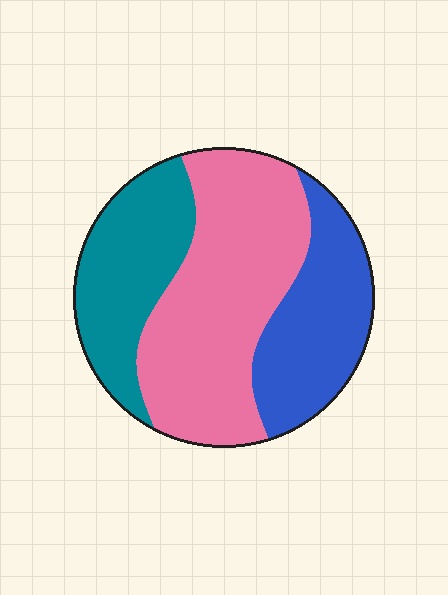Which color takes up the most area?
Pink, at roughly 50%.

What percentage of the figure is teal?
Teal covers roughly 25% of the figure.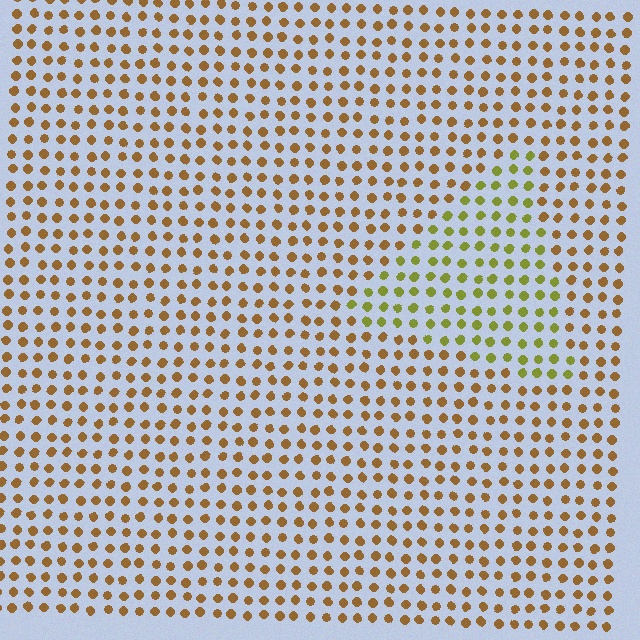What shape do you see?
I see a triangle.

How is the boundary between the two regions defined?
The boundary is defined purely by a slight shift in hue (about 40 degrees). Spacing, size, and orientation are identical on both sides.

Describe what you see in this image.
The image is filled with small brown elements in a uniform arrangement. A triangle-shaped region is visible where the elements are tinted to a slightly different hue, forming a subtle color boundary.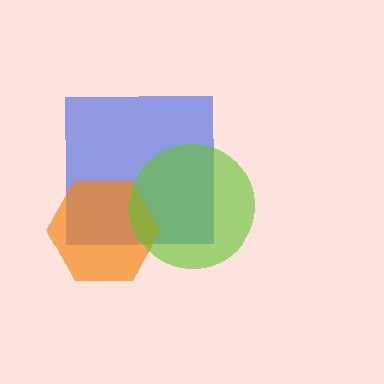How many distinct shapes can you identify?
There are 3 distinct shapes: a blue square, an orange hexagon, a lime circle.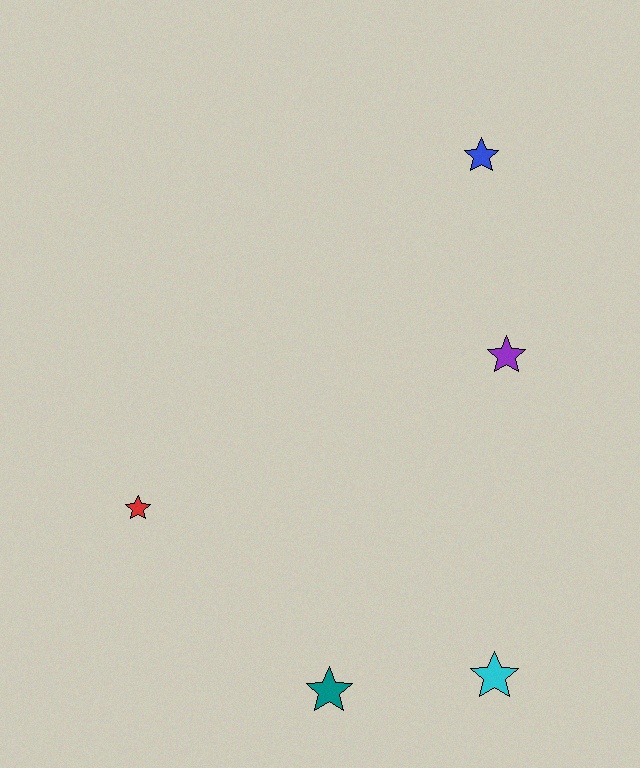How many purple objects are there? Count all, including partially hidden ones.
There is 1 purple object.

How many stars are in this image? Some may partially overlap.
There are 5 stars.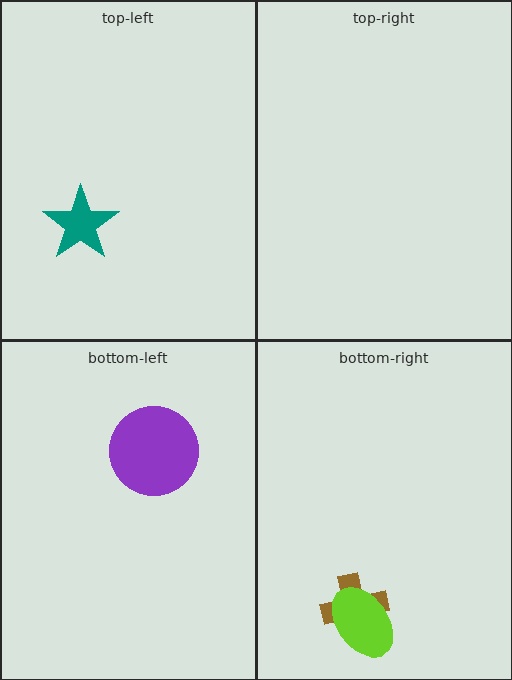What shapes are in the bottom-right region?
The brown cross, the lime ellipse.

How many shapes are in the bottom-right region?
2.